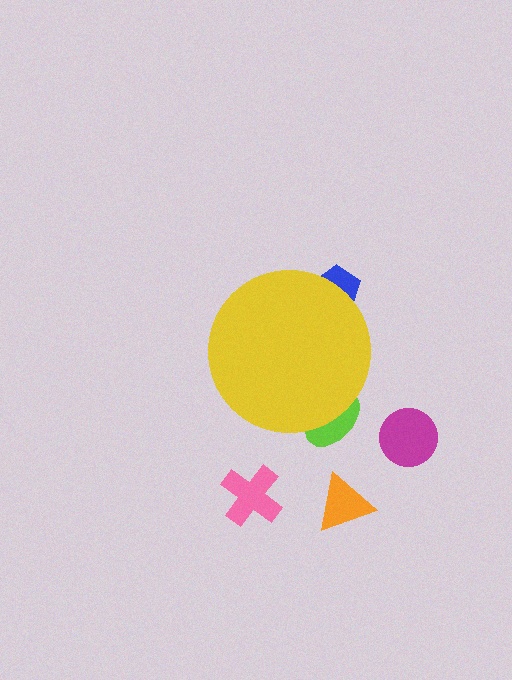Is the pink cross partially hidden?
No, the pink cross is fully visible.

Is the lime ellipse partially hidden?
Yes, the lime ellipse is partially hidden behind the yellow circle.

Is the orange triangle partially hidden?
No, the orange triangle is fully visible.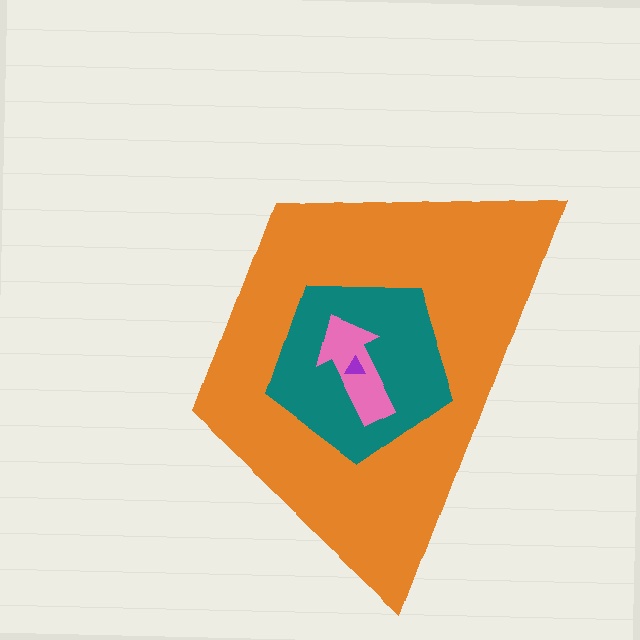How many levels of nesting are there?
4.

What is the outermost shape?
The orange trapezoid.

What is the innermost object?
The purple triangle.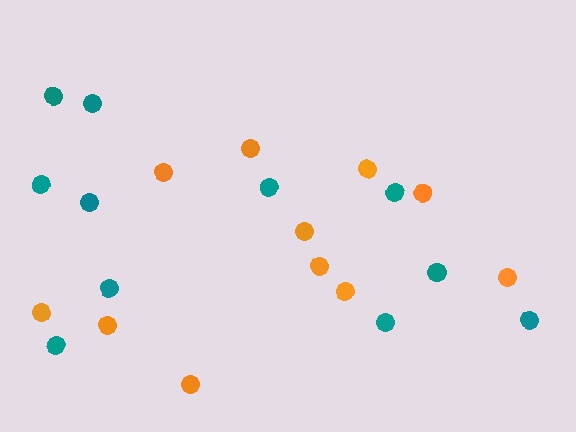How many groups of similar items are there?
There are 2 groups: one group of teal circles (11) and one group of orange circles (11).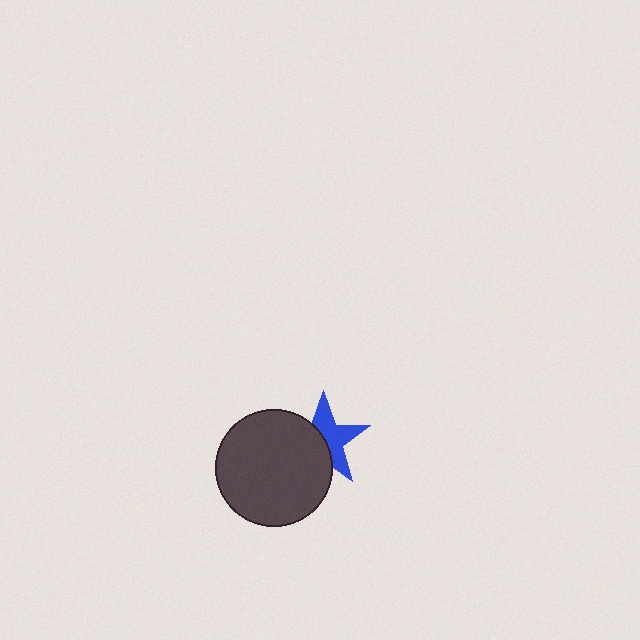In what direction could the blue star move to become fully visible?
The blue star could move toward the upper-right. That would shift it out from behind the dark gray circle entirely.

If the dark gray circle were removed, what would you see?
You would see the complete blue star.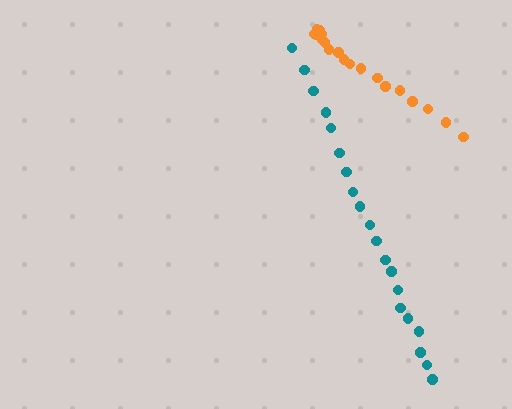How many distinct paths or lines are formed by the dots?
There are 2 distinct paths.